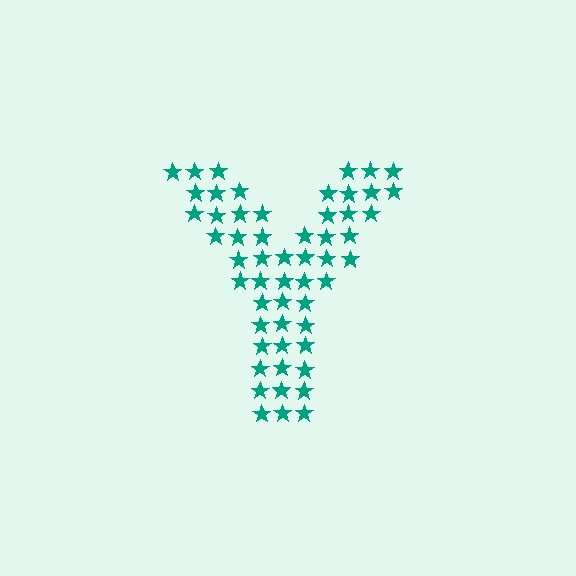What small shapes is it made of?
It is made of small stars.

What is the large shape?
The large shape is the letter Y.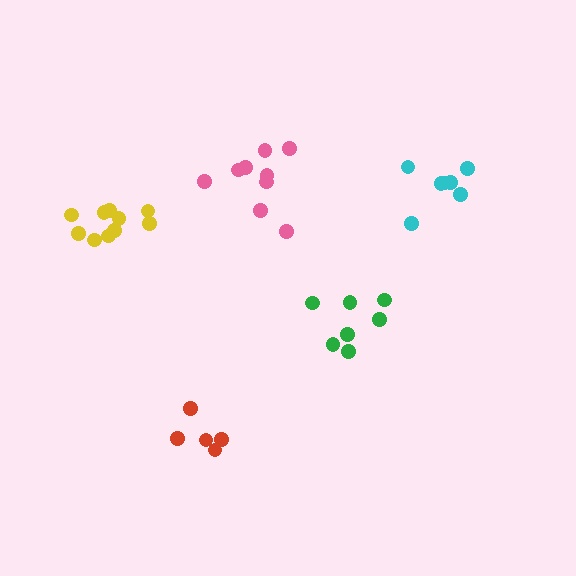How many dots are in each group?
Group 1: 7 dots, Group 2: 10 dots, Group 3: 7 dots, Group 4: 9 dots, Group 5: 5 dots (38 total).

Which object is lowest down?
The red cluster is bottommost.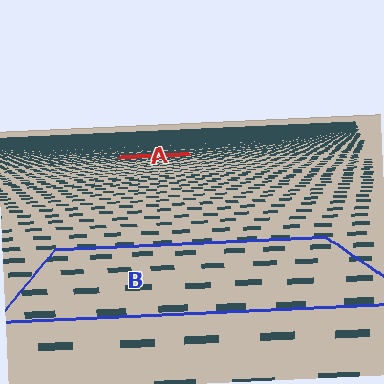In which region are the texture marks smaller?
The texture marks are smaller in region A, because it is farther away.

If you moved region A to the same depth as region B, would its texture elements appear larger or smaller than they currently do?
They would appear larger. At a closer depth, the same texture elements are projected at a bigger on-screen size.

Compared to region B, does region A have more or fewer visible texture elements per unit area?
Region A has more texture elements per unit area — they are packed more densely because it is farther away.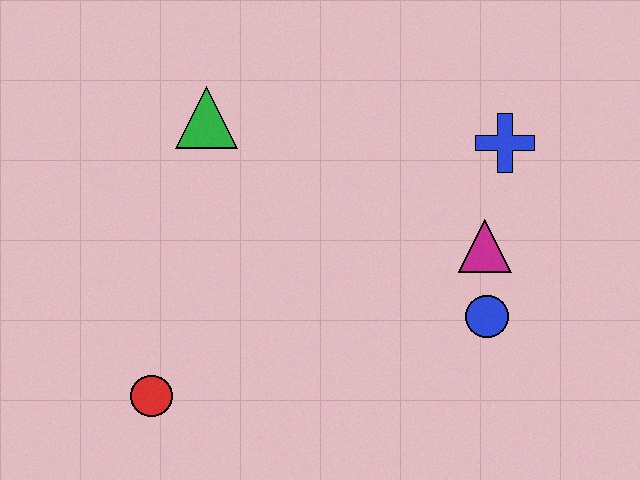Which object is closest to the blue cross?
The magenta triangle is closest to the blue cross.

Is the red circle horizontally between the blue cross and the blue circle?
No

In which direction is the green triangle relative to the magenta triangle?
The green triangle is to the left of the magenta triangle.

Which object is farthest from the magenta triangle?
The red circle is farthest from the magenta triangle.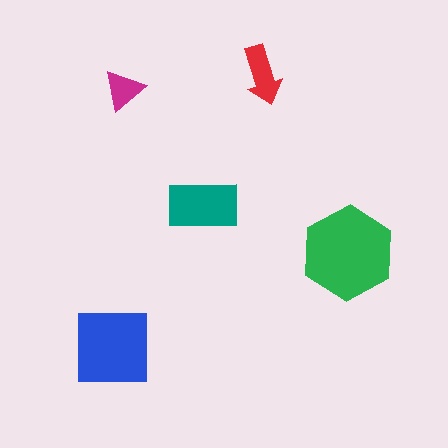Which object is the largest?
The green hexagon.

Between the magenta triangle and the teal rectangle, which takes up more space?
The teal rectangle.